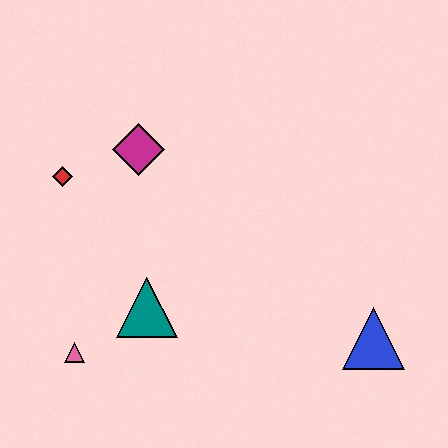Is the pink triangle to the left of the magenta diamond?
Yes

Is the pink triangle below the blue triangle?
Yes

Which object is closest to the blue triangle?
The teal triangle is closest to the blue triangle.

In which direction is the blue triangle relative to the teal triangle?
The blue triangle is to the right of the teal triangle.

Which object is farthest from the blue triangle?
The red diamond is farthest from the blue triangle.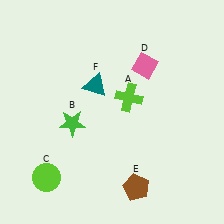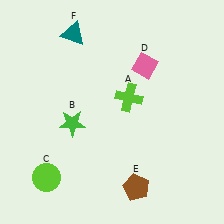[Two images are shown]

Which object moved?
The teal triangle (F) moved up.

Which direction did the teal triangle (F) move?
The teal triangle (F) moved up.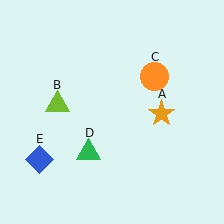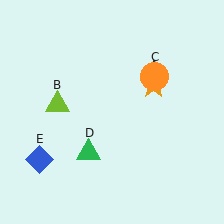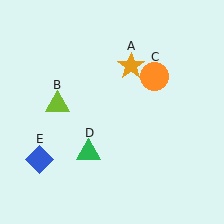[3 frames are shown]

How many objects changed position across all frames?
1 object changed position: orange star (object A).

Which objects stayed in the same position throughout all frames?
Lime triangle (object B) and orange circle (object C) and green triangle (object D) and blue diamond (object E) remained stationary.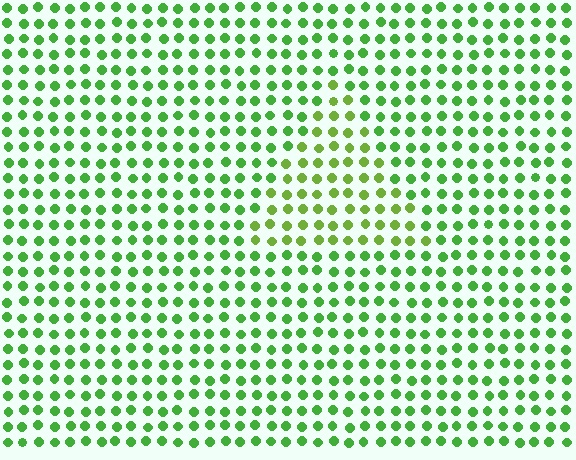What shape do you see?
I see a triangle.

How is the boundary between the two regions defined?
The boundary is defined purely by a slight shift in hue (about 24 degrees). Spacing, size, and orientation are identical on both sides.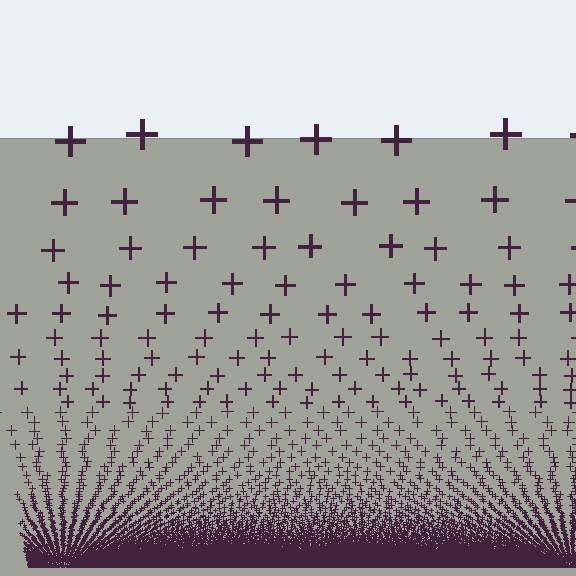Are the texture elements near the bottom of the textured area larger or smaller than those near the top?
Smaller. The gradient is inverted — elements near the bottom are smaller and denser.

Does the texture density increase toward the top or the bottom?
Density increases toward the bottom.